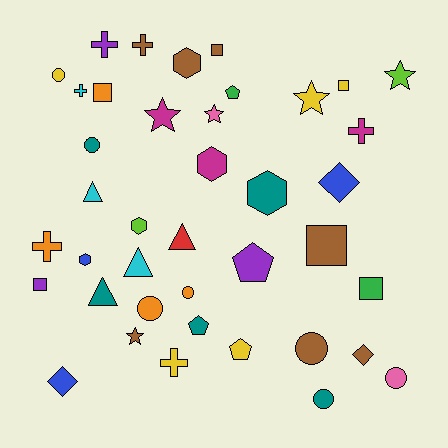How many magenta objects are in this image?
There are 3 magenta objects.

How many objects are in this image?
There are 40 objects.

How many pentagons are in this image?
There are 4 pentagons.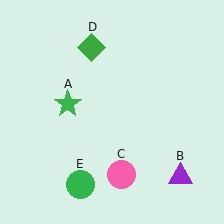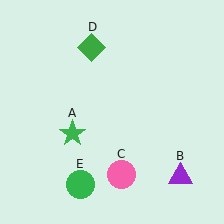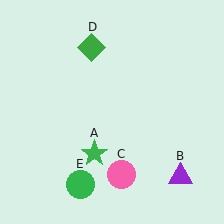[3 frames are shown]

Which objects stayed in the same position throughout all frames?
Purple triangle (object B) and pink circle (object C) and green diamond (object D) and green circle (object E) remained stationary.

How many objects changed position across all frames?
1 object changed position: green star (object A).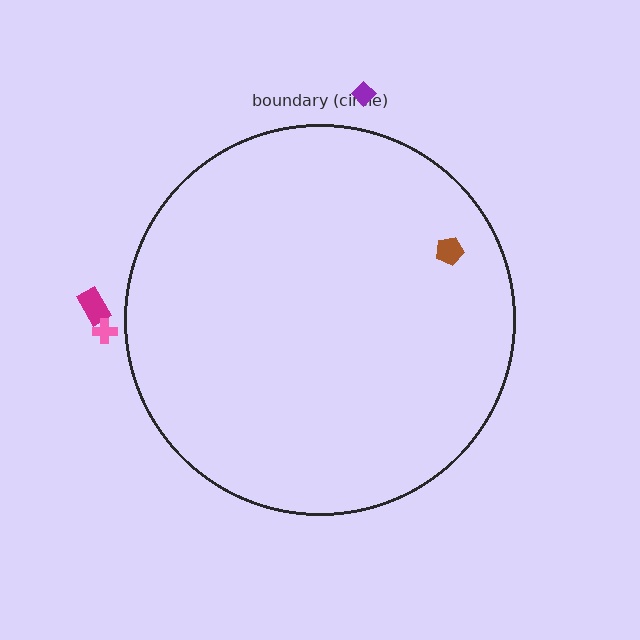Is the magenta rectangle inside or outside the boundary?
Outside.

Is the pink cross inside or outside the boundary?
Outside.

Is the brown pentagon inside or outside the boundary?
Inside.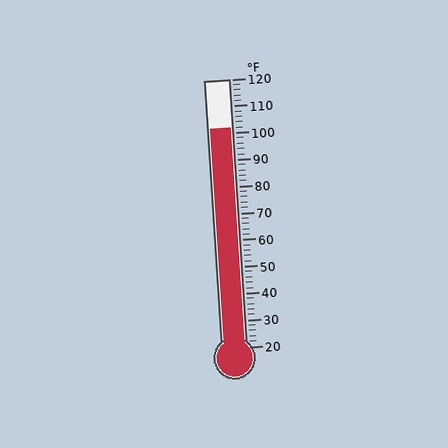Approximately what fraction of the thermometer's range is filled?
The thermometer is filled to approximately 80% of its range.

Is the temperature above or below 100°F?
The temperature is above 100°F.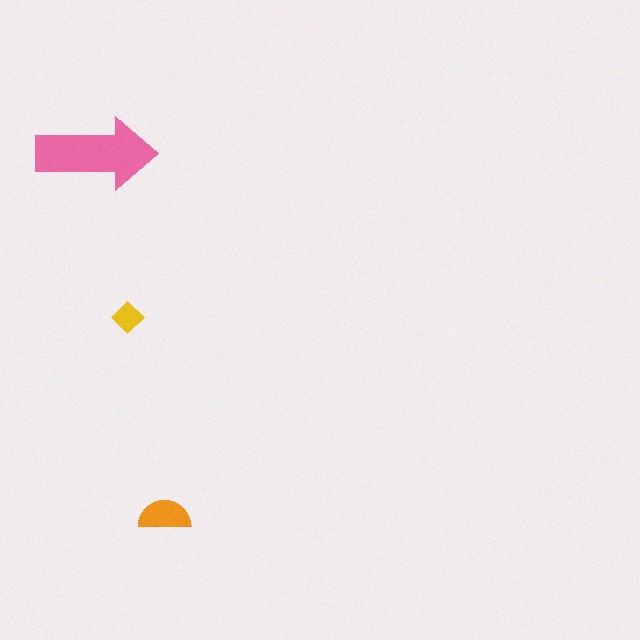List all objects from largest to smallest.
The pink arrow, the orange semicircle, the yellow diamond.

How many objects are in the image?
There are 3 objects in the image.